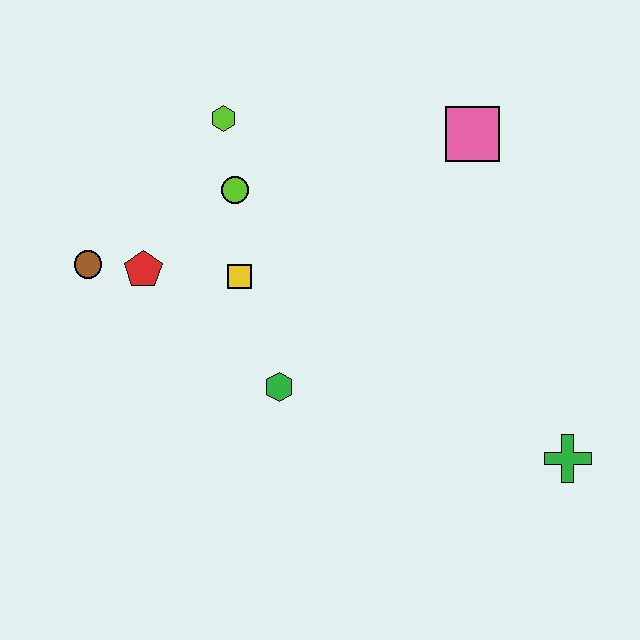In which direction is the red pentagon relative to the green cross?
The red pentagon is to the left of the green cross.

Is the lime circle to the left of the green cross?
Yes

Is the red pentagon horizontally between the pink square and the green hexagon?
No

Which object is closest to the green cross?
The green hexagon is closest to the green cross.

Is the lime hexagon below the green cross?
No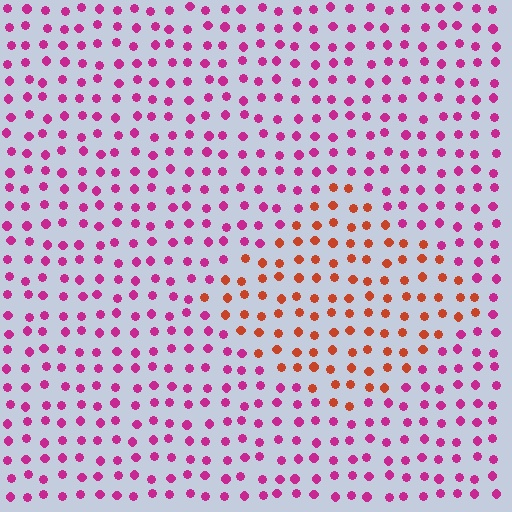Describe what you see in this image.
The image is filled with small magenta elements in a uniform arrangement. A diamond-shaped region is visible where the elements are tinted to a slightly different hue, forming a subtle color boundary.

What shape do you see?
I see a diamond.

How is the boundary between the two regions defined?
The boundary is defined purely by a slight shift in hue (about 50 degrees). Spacing, size, and orientation are identical on both sides.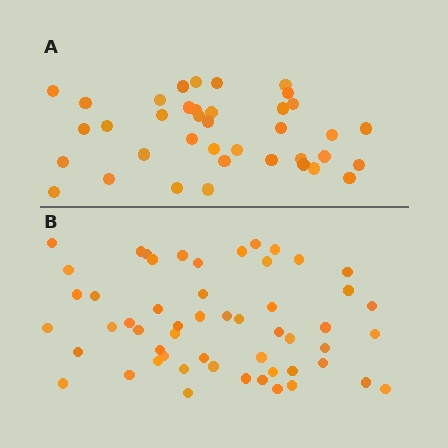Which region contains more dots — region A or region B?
Region B (the bottom region) has more dots.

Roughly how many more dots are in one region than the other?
Region B has approximately 15 more dots than region A.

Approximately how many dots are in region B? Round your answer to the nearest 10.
About 50 dots. (The exact count is 54, which rounds to 50.)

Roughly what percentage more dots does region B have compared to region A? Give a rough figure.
About 40% more.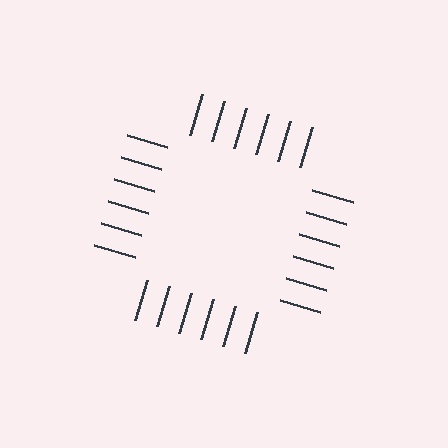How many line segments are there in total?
24 — 6 along each of the 4 edges.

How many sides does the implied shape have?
4 sides — the line-ends trace a square.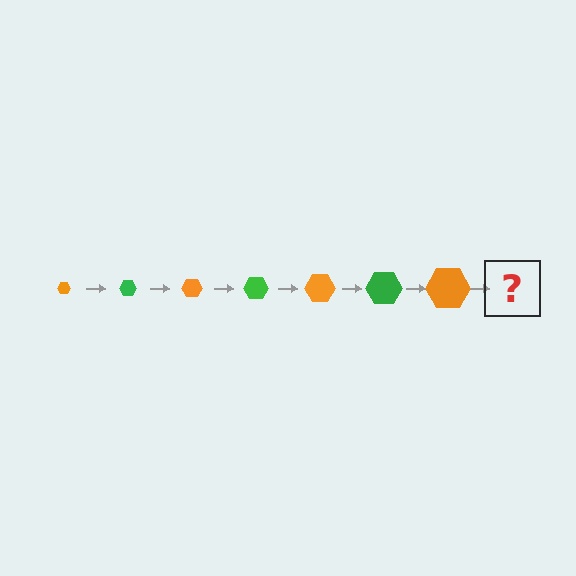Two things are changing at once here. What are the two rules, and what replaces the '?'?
The two rules are that the hexagon grows larger each step and the color cycles through orange and green. The '?' should be a green hexagon, larger than the previous one.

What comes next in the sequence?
The next element should be a green hexagon, larger than the previous one.